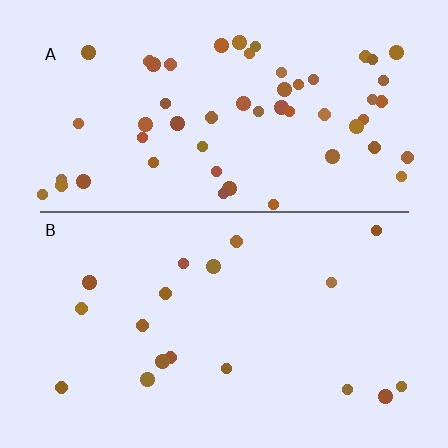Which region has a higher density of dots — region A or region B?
A (the top).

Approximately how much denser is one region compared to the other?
Approximately 3.1× — region A over region B.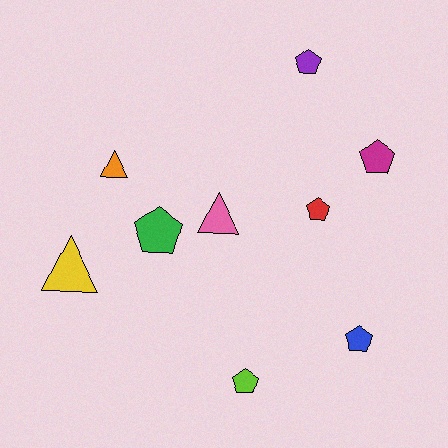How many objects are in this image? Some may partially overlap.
There are 9 objects.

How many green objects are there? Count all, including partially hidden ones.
There is 1 green object.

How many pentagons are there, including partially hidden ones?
There are 6 pentagons.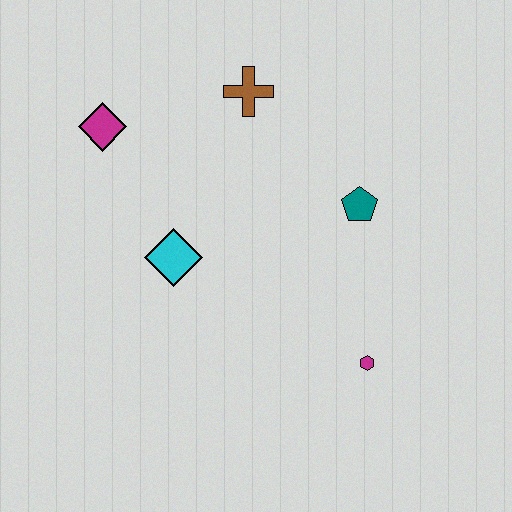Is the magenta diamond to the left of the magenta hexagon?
Yes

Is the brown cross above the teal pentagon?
Yes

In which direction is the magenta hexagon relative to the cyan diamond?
The magenta hexagon is to the right of the cyan diamond.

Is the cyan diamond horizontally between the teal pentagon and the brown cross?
No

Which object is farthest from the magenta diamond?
The magenta hexagon is farthest from the magenta diamond.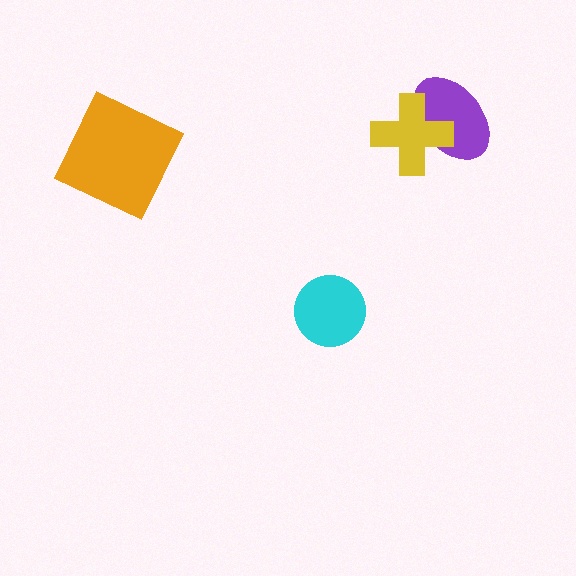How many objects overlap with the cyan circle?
0 objects overlap with the cyan circle.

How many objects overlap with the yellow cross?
1 object overlaps with the yellow cross.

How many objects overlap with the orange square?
0 objects overlap with the orange square.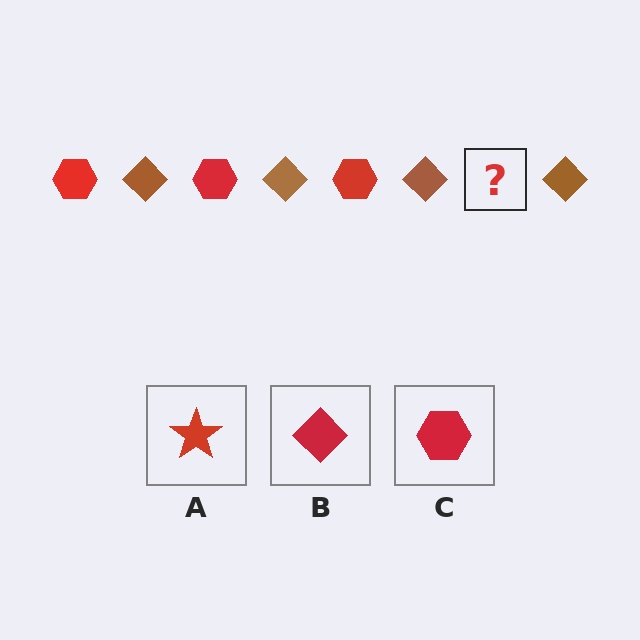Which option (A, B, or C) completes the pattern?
C.